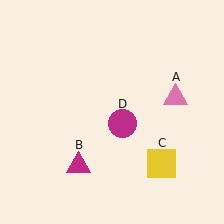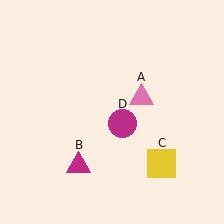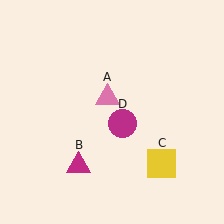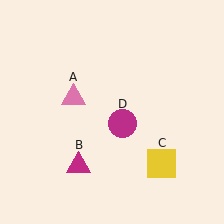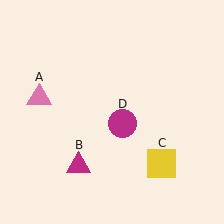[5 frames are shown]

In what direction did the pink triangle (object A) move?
The pink triangle (object A) moved left.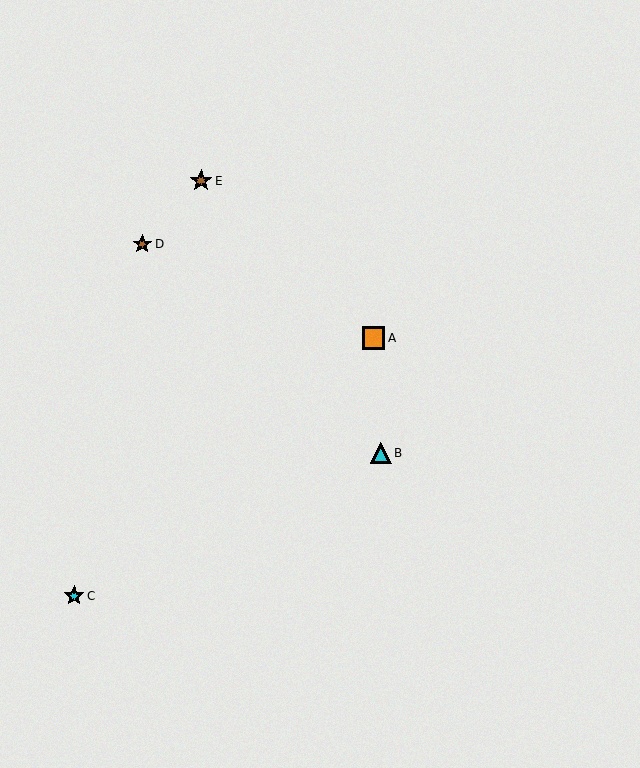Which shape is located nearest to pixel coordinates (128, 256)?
The brown star (labeled D) at (142, 244) is nearest to that location.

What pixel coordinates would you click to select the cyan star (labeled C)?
Click at (74, 596) to select the cyan star C.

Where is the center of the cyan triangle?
The center of the cyan triangle is at (381, 453).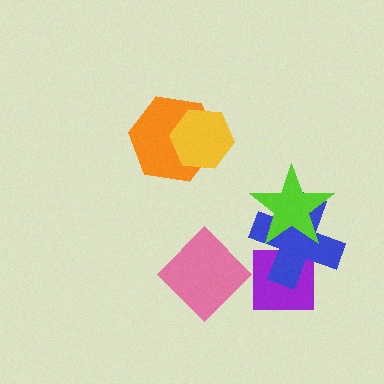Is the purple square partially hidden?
Yes, it is partially covered by another shape.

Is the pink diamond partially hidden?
No, no other shape covers it.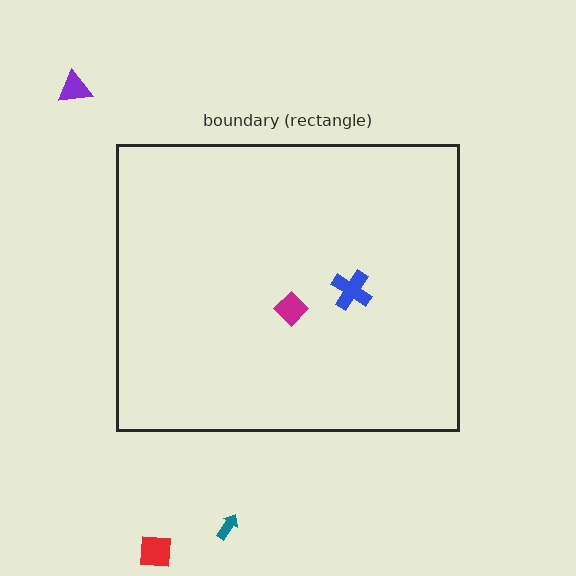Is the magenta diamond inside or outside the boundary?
Inside.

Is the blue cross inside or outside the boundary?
Inside.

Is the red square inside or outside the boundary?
Outside.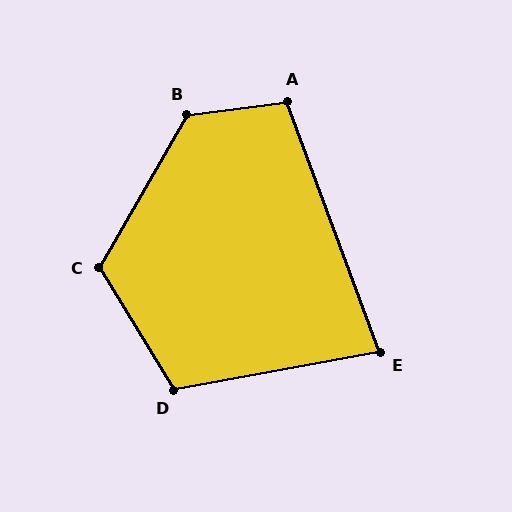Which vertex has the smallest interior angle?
E, at approximately 80 degrees.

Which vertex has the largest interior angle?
B, at approximately 127 degrees.